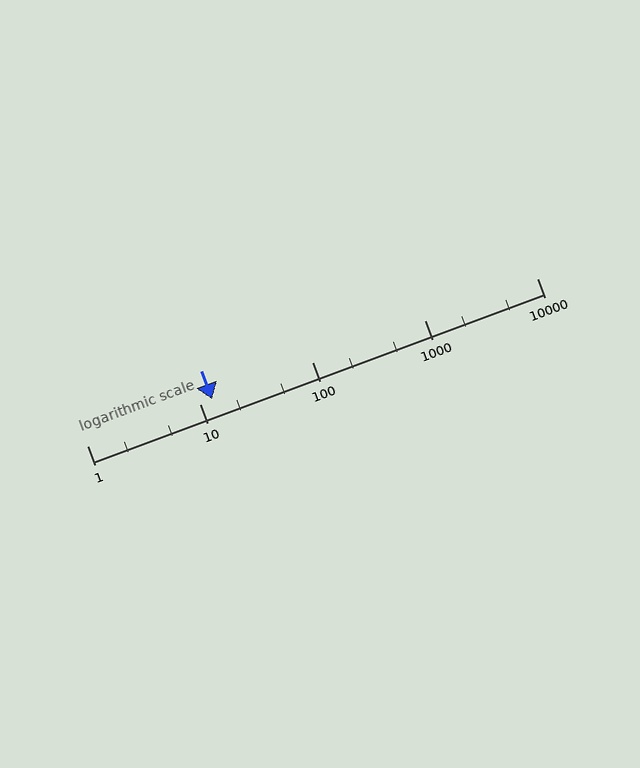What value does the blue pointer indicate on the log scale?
The pointer indicates approximately 13.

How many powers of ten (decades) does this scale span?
The scale spans 4 decades, from 1 to 10000.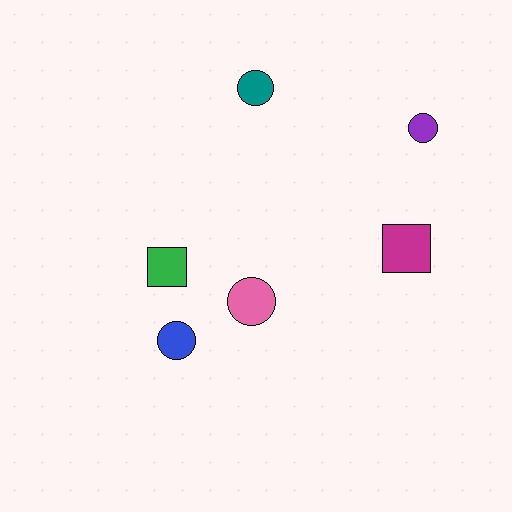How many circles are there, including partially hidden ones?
There are 4 circles.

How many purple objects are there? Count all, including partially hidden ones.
There is 1 purple object.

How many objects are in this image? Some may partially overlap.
There are 6 objects.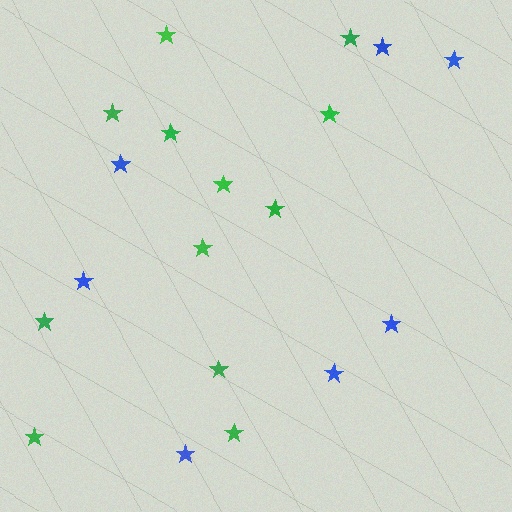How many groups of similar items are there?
There are 2 groups: one group of blue stars (7) and one group of green stars (12).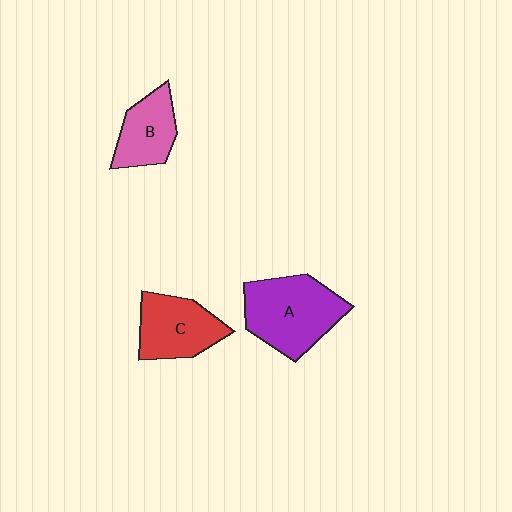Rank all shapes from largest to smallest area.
From largest to smallest: A (purple), C (red), B (pink).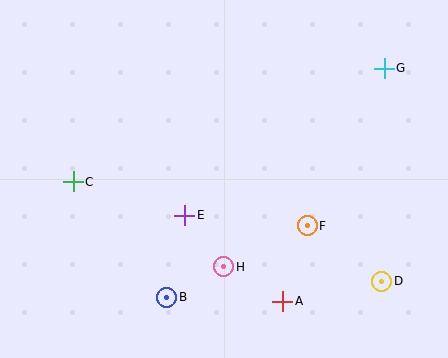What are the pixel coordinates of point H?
Point H is at (224, 267).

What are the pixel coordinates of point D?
Point D is at (382, 281).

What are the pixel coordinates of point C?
Point C is at (73, 182).